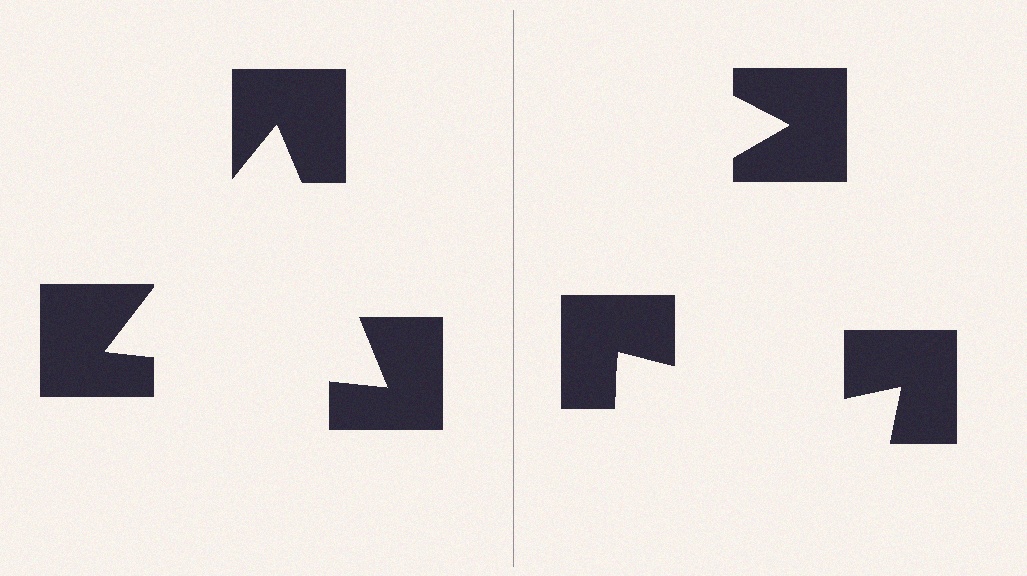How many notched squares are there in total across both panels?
6 — 3 on each side.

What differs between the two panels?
The notched squares are positioned identically on both sides; only the wedge orientations differ. On the left they align to a triangle; on the right they are misaligned.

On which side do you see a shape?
An illusory triangle appears on the left side. On the right side the wedge cuts are rotated, so no coherent shape forms.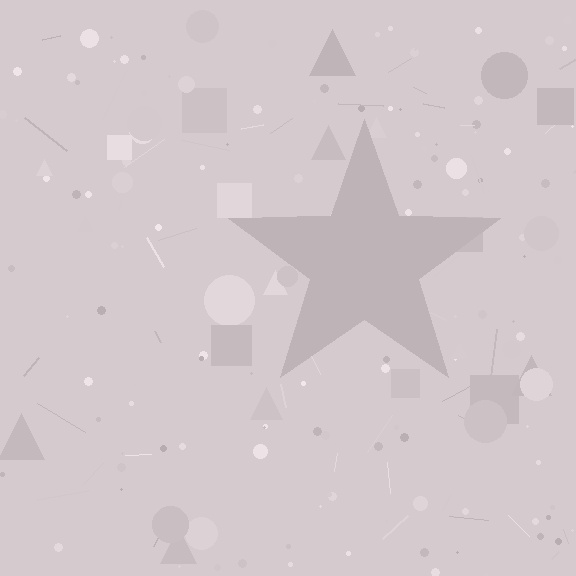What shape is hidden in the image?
A star is hidden in the image.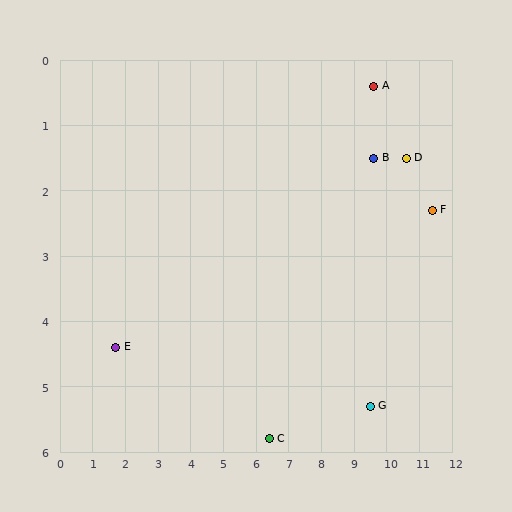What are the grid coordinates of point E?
Point E is at approximately (1.7, 4.4).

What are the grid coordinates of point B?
Point B is at approximately (9.6, 1.5).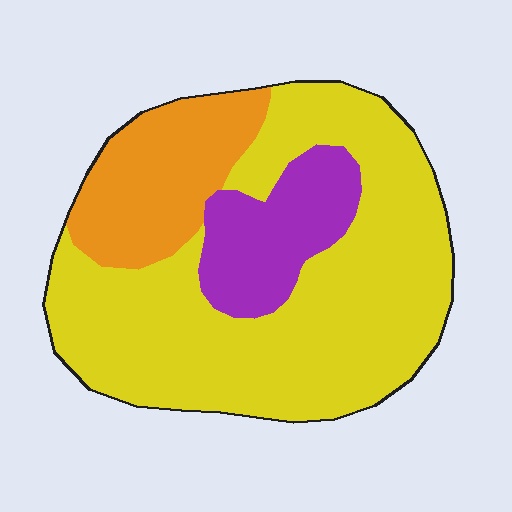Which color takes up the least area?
Purple, at roughly 15%.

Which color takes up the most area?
Yellow, at roughly 65%.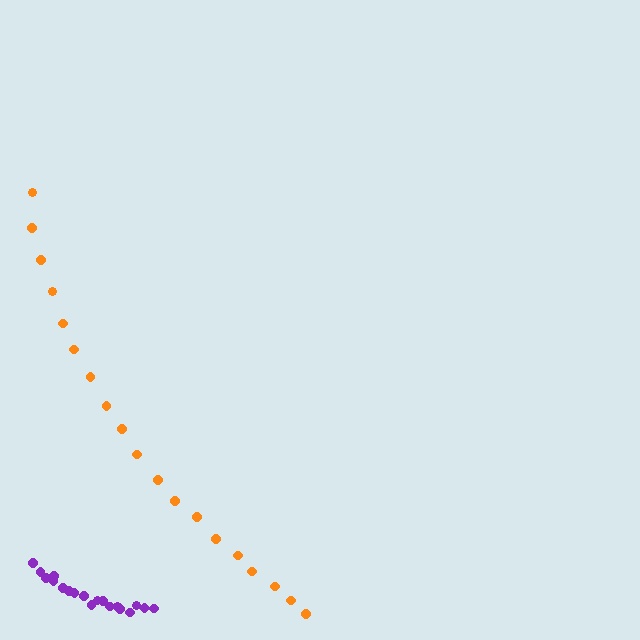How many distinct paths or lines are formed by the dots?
There are 2 distinct paths.